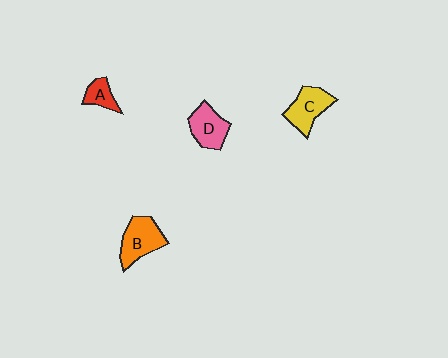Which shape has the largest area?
Shape B (orange).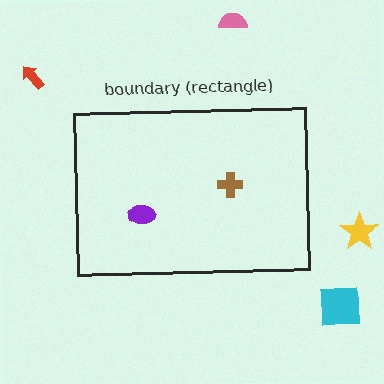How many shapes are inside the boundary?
2 inside, 4 outside.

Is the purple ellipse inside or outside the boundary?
Inside.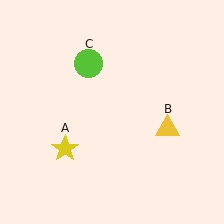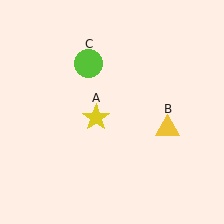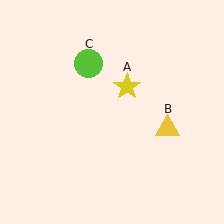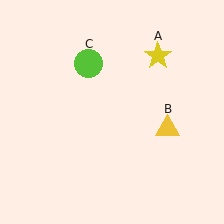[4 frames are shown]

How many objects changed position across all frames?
1 object changed position: yellow star (object A).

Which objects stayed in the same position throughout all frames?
Yellow triangle (object B) and lime circle (object C) remained stationary.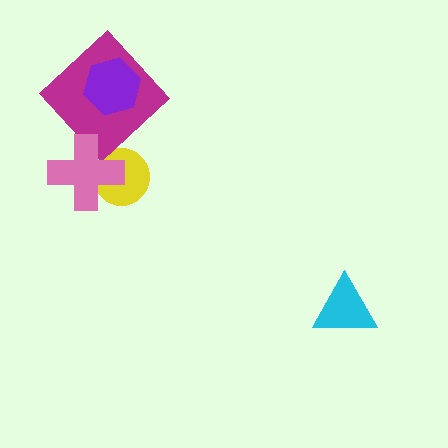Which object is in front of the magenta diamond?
The purple hexagon is in front of the magenta diamond.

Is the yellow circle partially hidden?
Yes, it is partially covered by another shape.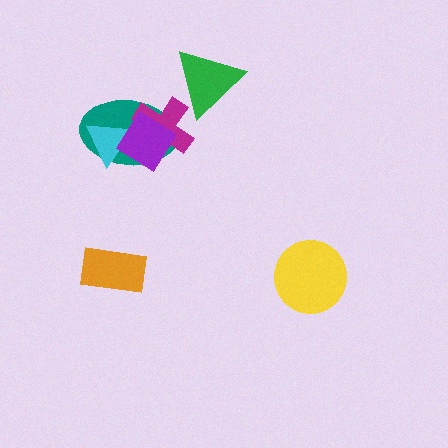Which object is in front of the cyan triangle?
The purple diamond is in front of the cyan triangle.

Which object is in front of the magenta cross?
The purple diamond is in front of the magenta cross.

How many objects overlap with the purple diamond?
3 objects overlap with the purple diamond.